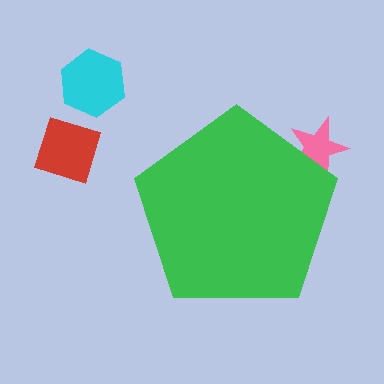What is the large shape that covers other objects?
A green pentagon.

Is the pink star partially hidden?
Yes, the pink star is partially hidden behind the green pentagon.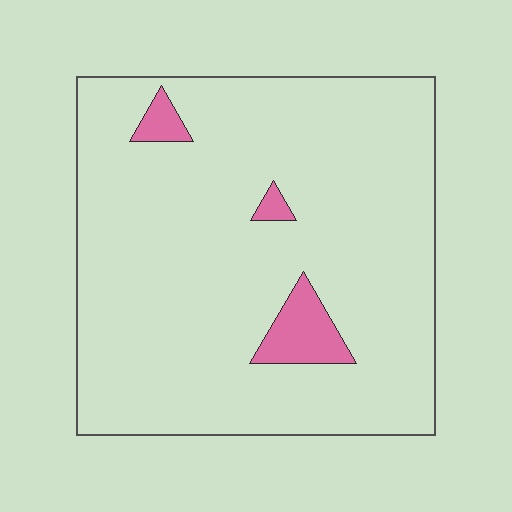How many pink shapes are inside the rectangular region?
3.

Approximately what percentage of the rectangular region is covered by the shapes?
Approximately 5%.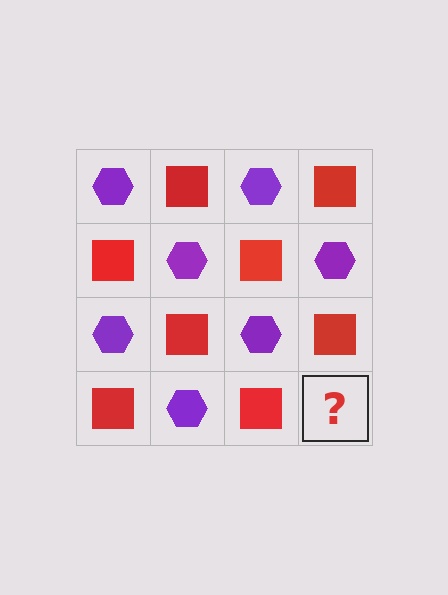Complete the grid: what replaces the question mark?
The question mark should be replaced with a purple hexagon.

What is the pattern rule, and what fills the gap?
The rule is that it alternates purple hexagon and red square in a checkerboard pattern. The gap should be filled with a purple hexagon.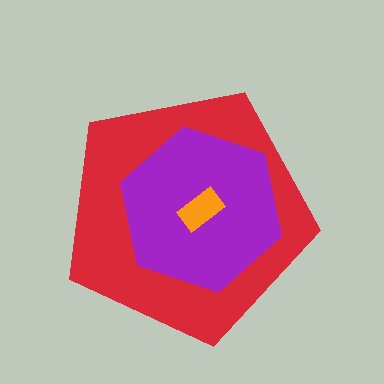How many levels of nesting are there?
3.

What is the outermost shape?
The red pentagon.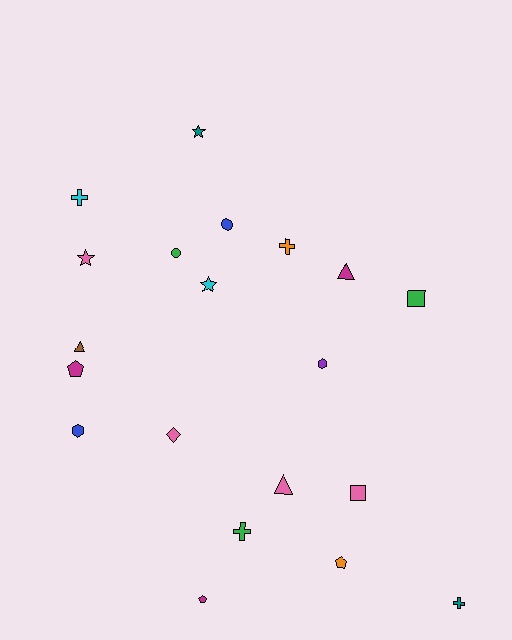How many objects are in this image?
There are 20 objects.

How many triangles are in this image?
There are 3 triangles.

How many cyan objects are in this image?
There are 2 cyan objects.